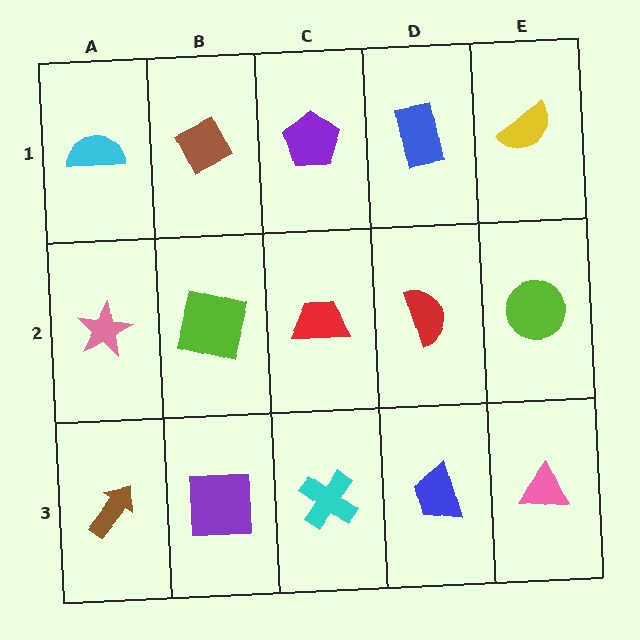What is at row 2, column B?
A lime square.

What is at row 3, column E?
A pink triangle.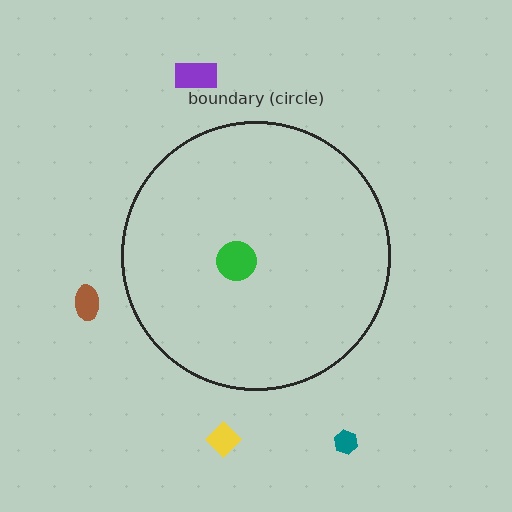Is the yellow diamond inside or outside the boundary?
Outside.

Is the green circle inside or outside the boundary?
Inside.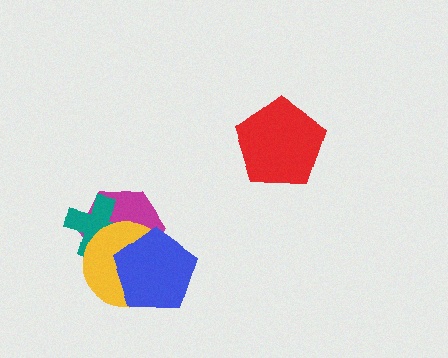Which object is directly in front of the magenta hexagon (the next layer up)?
The teal cross is directly in front of the magenta hexagon.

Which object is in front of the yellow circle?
The blue pentagon is in front of the yellow circle.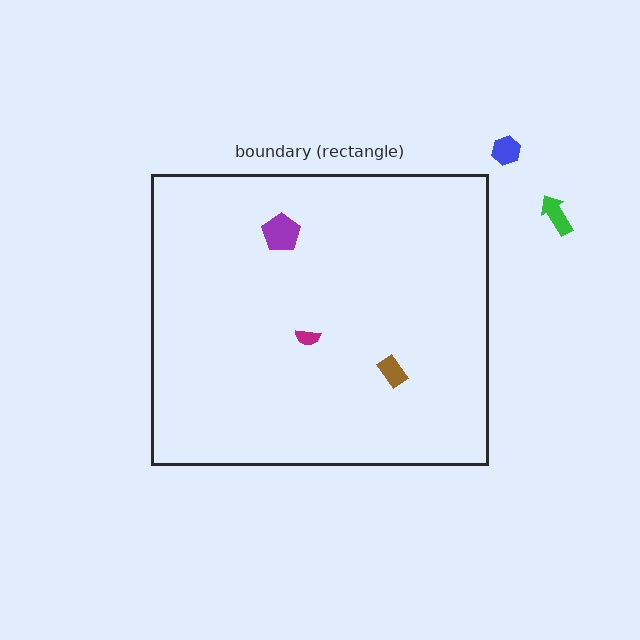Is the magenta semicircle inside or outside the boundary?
Inside.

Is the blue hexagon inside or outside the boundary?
Outside.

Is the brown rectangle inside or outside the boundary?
Inside.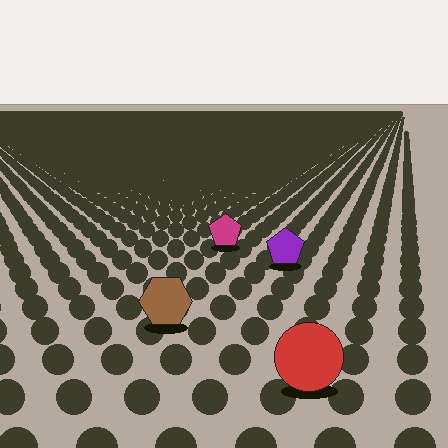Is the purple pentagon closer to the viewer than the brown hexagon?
No. The brown hexagon is closer — you can tell from the texture gradient: the ground texture is coarser near it.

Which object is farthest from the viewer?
The magenta pentagon is farthest from the viewer. It appears smaller and the ground texture around it is denser.